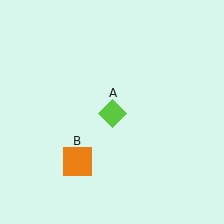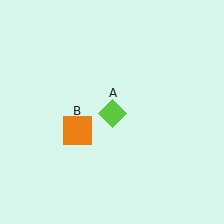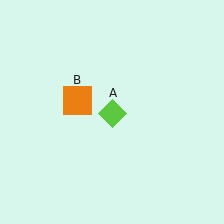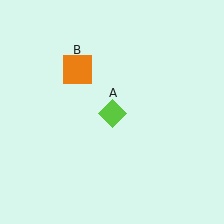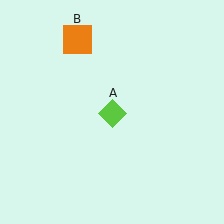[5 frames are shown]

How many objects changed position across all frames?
1 object changed position: orange square (object B).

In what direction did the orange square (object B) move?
The orange square (object B) moved up.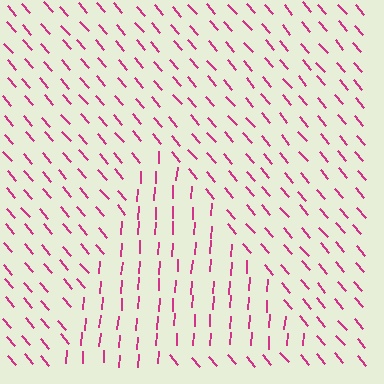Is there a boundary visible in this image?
Yes, there is a texture boundary formed by a change in line orientation.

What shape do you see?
I see a triangle.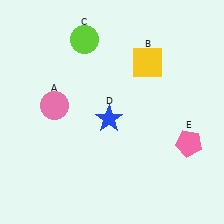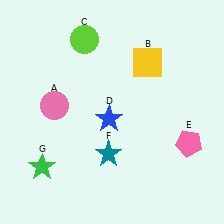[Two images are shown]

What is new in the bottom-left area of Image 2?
A green star (G) was added in the bottom-left area of Image 2.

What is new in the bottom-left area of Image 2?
A teal star (F) was added in the bottom-left area of Image 2.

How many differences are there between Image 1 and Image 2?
There are 2 differences between the two images.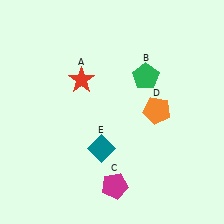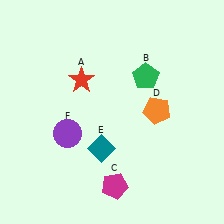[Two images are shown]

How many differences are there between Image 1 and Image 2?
There is 1 difference between the two images.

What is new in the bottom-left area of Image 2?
A purple circle (F) was added in the bottom-left area of Image 2.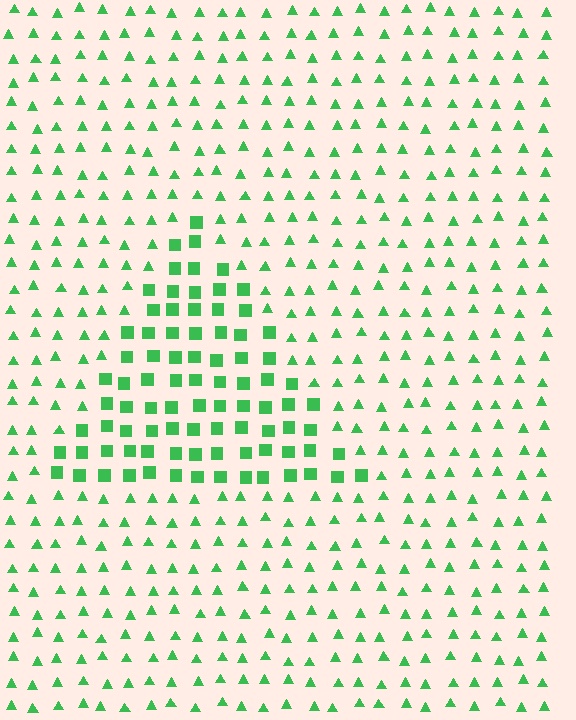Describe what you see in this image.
The image is filled with small green elements arranged in a uniform grid. A triangle-shaped region contains squares, while the surrounding area contains triangles. The boundary is defined purely by the change in element shape.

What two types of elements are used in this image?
The image uses squares inside the triangle region and triangles outside it.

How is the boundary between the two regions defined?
The boundary is defined by a change in element shape: squares inside vs. triangles outside. All elements share the same color and spacing.